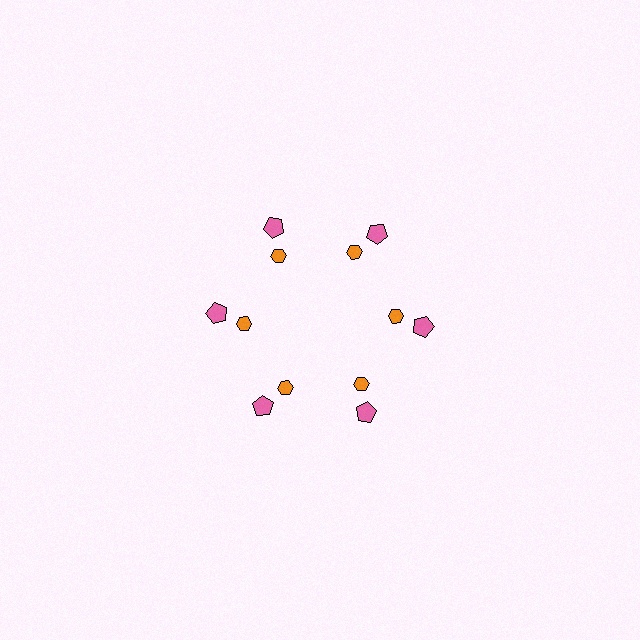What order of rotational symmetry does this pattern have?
This pattern has 6-fold rotational symmetry.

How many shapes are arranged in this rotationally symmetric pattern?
There are 12 shapes, arranged in 6 groups of 2.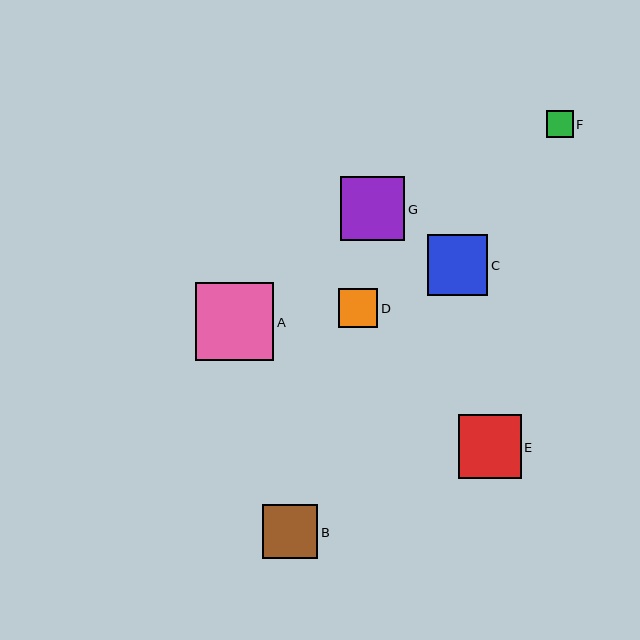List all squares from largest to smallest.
From largest to smallest: A, G, E, C, B, D, F.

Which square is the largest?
Square A is the largest with a size of approximately 78 pixels.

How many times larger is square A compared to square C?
Square A is approximately 1.3 times the size of square C.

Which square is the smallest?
Square F is the smallest with a size of approximately 27 pixels.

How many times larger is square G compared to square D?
Square G is approximately 1.7 times the size of square D.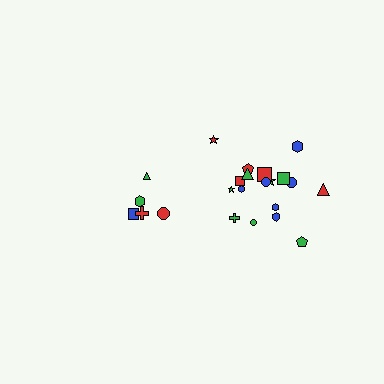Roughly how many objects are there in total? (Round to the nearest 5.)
Roughly 25 objects in total.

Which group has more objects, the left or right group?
The right group.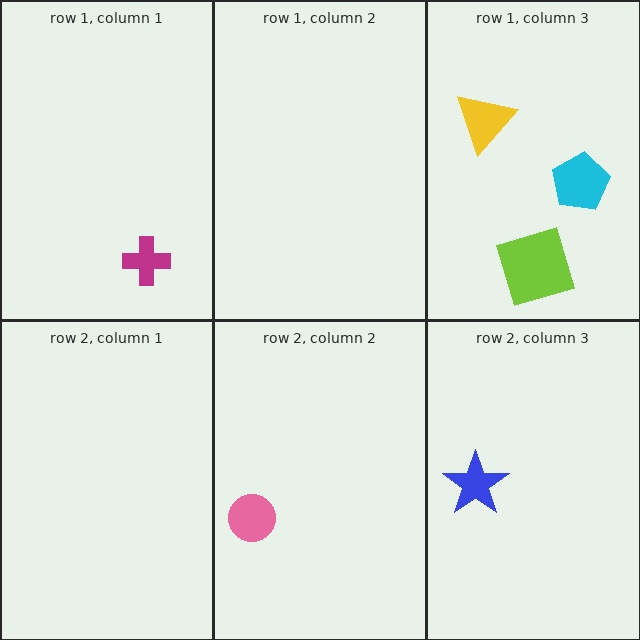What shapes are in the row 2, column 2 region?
The pink circle.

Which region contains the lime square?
The row 1, column 3 region.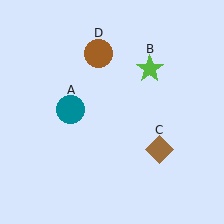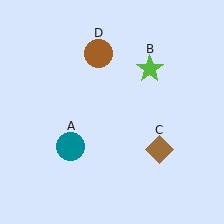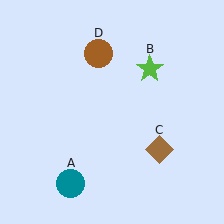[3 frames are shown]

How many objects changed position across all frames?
1 object changed position: teal circle (object A).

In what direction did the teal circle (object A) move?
The teal circle (object A) moved down.